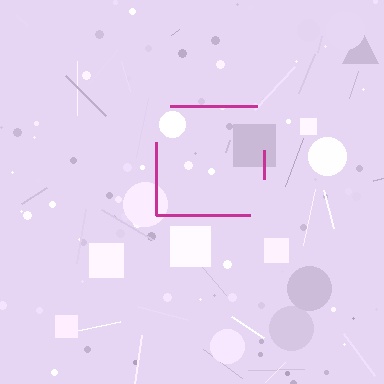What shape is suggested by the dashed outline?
The dashed outline suggests a square.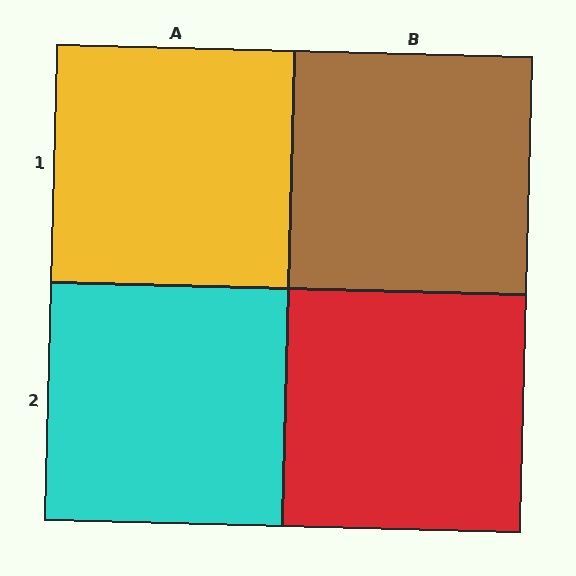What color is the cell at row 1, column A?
Yellow.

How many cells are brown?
1 cell is brown.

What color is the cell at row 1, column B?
Brown.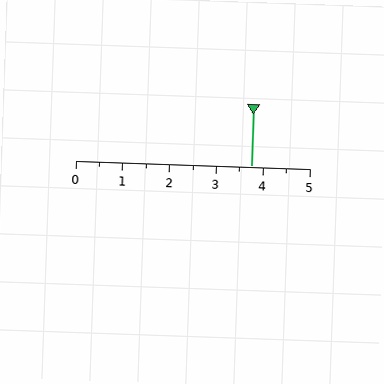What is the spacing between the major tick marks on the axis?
The major ticks are spaced 1 apart.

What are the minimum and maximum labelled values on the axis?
The axis runs from 0 to 5.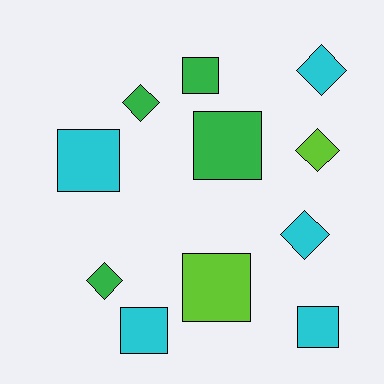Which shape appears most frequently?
Square, with 6 objects.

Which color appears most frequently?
Cyan, with 5 objects.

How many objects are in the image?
There are 11 objects.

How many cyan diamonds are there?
There are 2 cyan diamonds.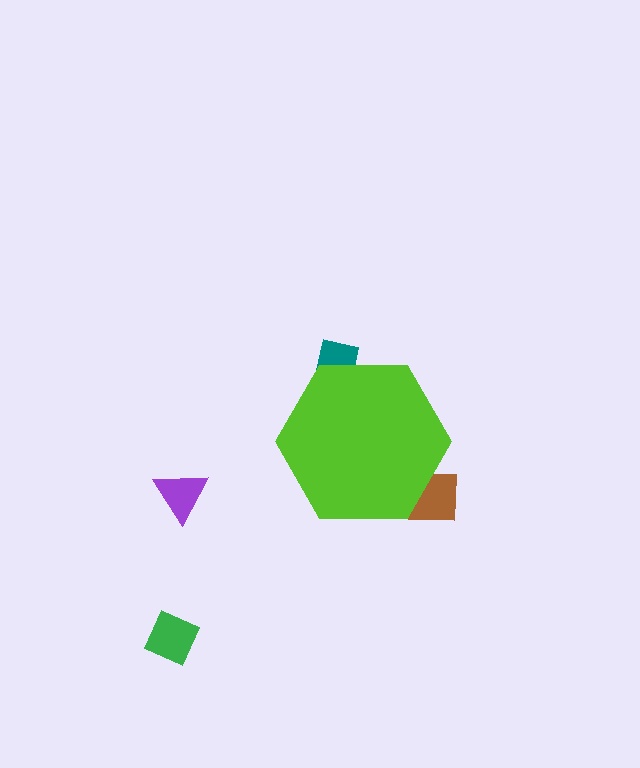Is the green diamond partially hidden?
No, the green diamond is fully visible.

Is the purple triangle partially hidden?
No, the purple triangle is fully visible.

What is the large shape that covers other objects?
A lime hexagon.